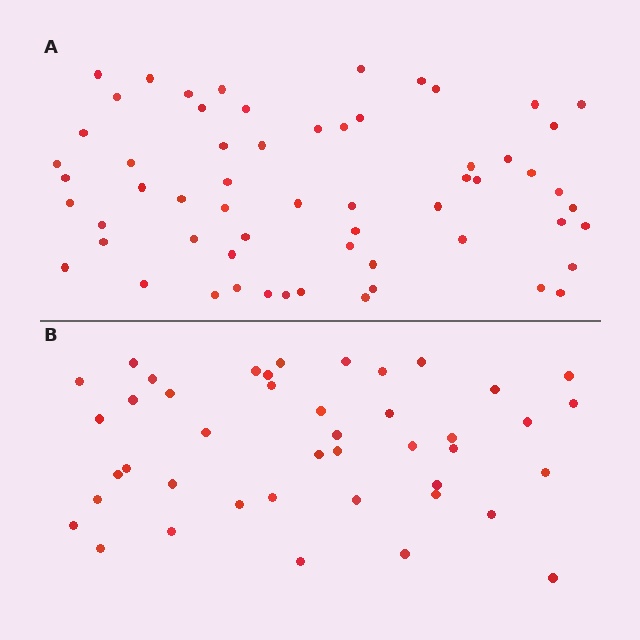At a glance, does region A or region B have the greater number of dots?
Region A (the top region) has more dots.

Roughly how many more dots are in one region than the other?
Region A has approximately 15 more dots than region B.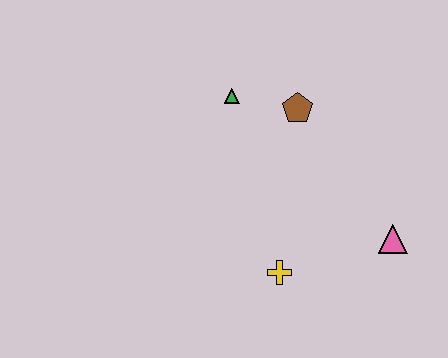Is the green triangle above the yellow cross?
Yes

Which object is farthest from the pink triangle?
The green triangle is farthest from the pink triangle.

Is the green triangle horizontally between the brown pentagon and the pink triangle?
No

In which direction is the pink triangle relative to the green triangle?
The pink triangle is to the right of the green triangle.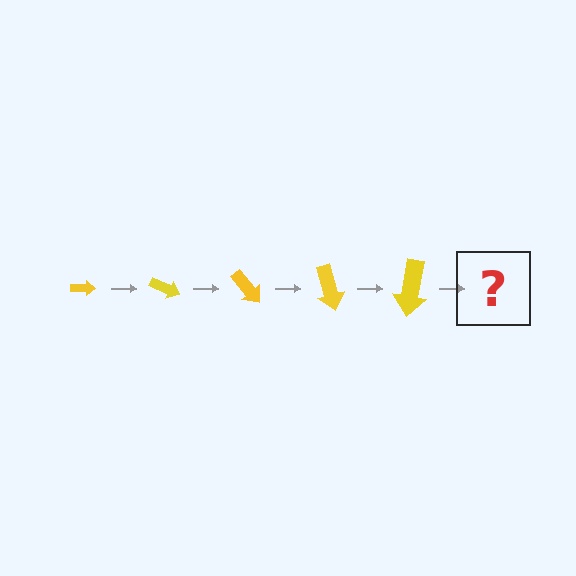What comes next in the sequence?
The next element should be an arrow, larger than the previous one and rotated 125 degrees from the start.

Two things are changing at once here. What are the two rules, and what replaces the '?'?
The two rules are that the arrow grows larger each step and it rotates 25 degrees each step. The '?' should be an arrow, larger than the previous one and rotated 125 degrees from the start.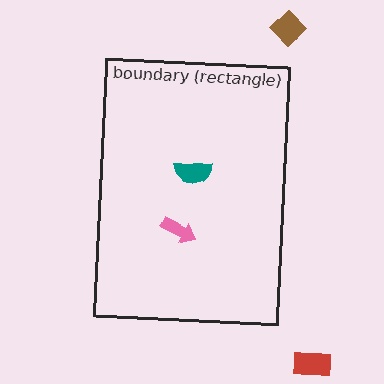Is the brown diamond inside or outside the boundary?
Outside.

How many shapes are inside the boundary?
2 inside, 2 outside.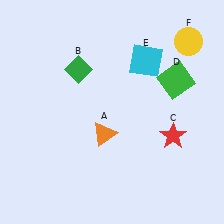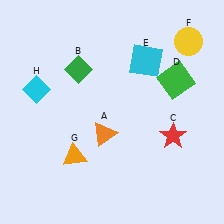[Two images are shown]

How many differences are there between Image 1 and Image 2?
There are 2 differences between the two images.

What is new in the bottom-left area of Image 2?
An orange triangle (G) was added in the bottom-left area of Image 2.